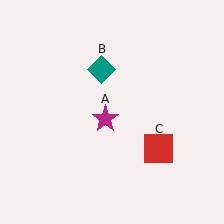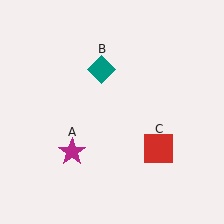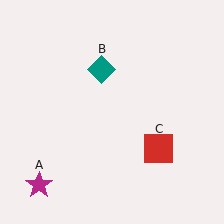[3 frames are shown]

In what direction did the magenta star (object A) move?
The magenta star (object A) moved down and to the left.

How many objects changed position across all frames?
1 object changed position: magenta star (object A).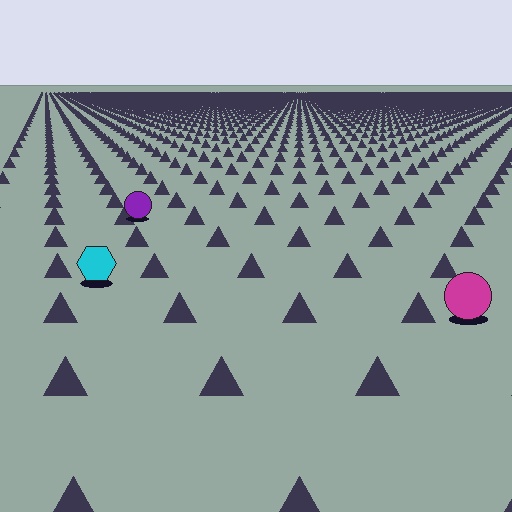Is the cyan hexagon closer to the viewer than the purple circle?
Yes. The cyan hexagon is closer — you can tell from the texture gradient: the ground texture is coarser near it.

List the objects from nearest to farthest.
From nearest to farthest: the magenta circle, the cyan hexagon, the purple circle.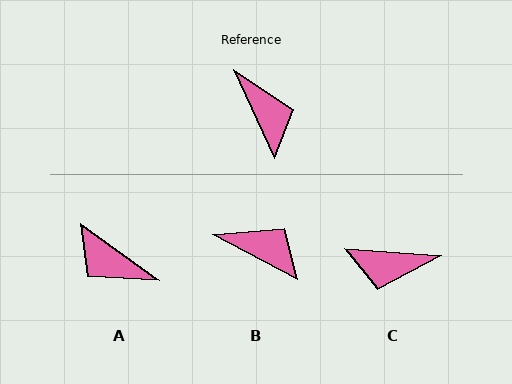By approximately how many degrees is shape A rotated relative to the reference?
Approximately 150 degrees clockwise.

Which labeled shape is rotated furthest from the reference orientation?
A, about 150 degrees away.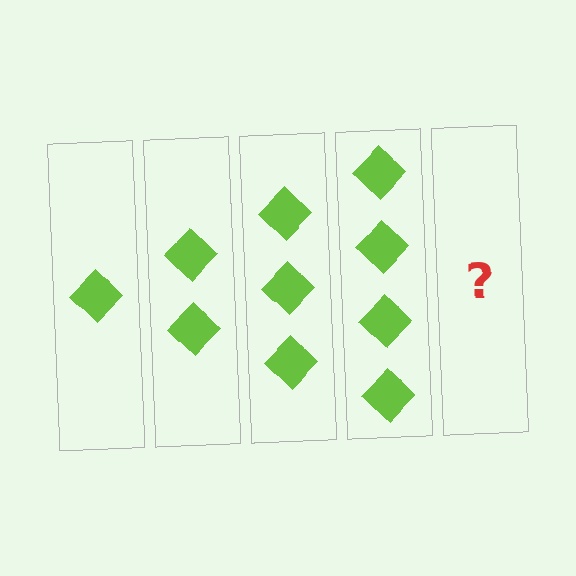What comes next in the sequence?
The next element should be 5 diamonds.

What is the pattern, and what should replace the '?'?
The pattern is that each step adds one more diamond. The '?' should be 5 diamonds.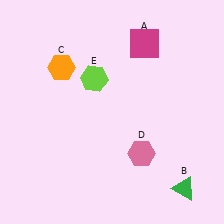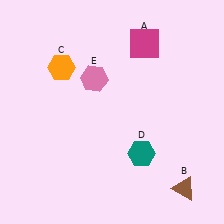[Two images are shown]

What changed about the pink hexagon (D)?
In Image 1, D is pink. In Image 2, it changed to teal.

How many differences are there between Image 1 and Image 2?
There are 3 differences between the two images.